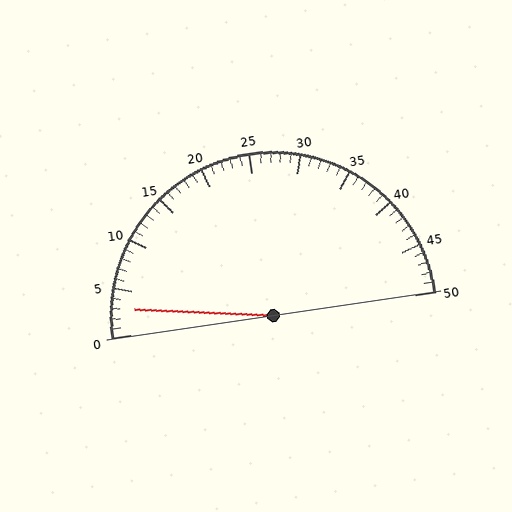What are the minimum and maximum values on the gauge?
The gauge ranges from 0 to 50.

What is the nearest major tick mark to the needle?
The nearest major tick mark is 5.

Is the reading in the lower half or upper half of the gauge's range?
The reading is in the lower half of the range (0 to 50).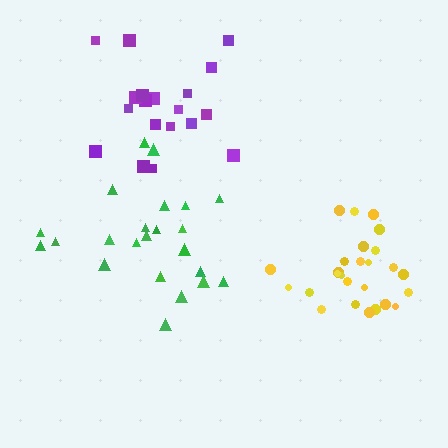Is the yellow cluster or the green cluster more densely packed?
Yellow.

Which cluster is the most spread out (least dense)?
Purple.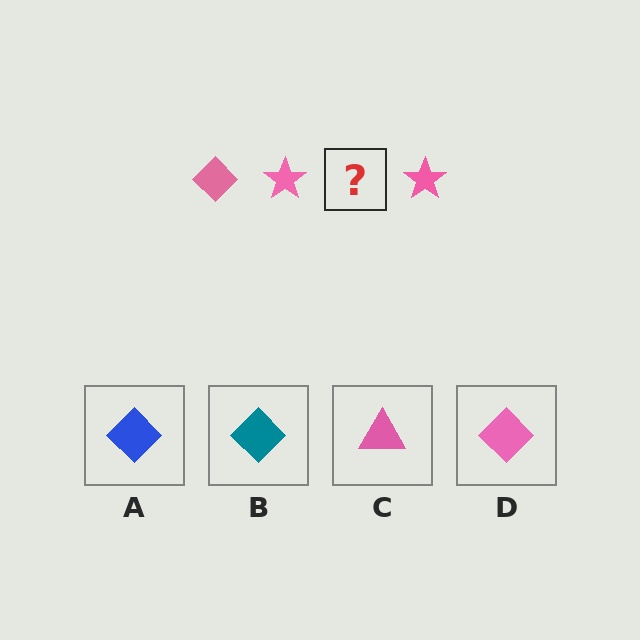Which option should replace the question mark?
Option D.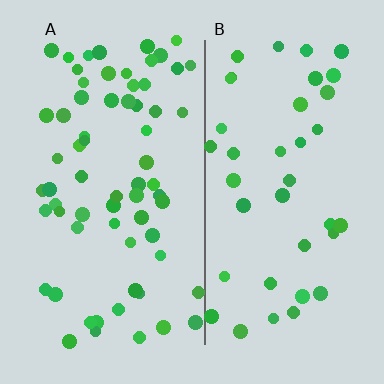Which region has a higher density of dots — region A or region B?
A (the left).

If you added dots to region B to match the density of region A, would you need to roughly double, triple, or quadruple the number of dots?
Approximately double.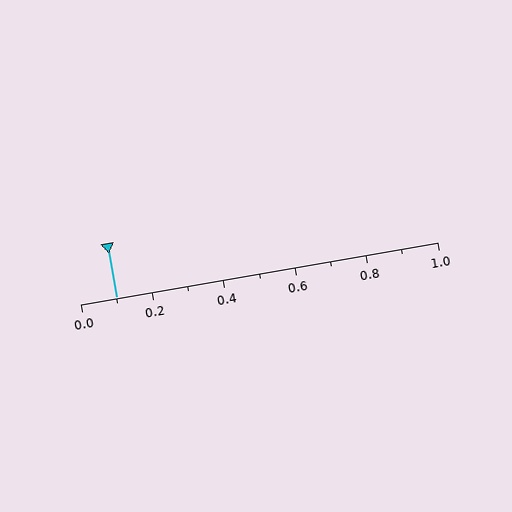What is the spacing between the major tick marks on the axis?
The major ticks are spaced 0.2 apart.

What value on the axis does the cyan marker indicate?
The marker indicates approximately 0.1.